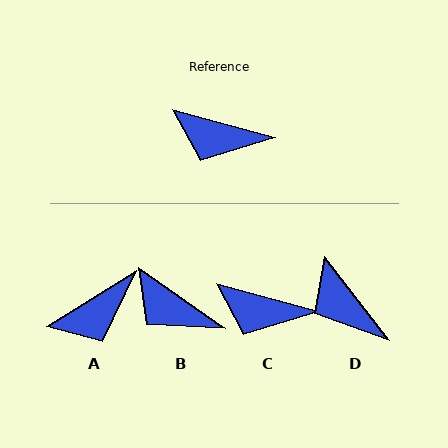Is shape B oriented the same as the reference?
No, it is off by about 20 degrees.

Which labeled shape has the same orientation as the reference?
C.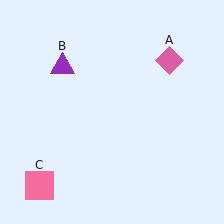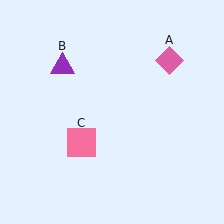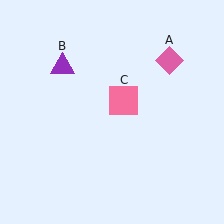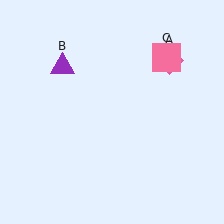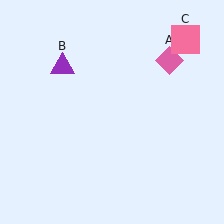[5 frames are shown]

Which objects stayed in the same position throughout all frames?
Pink diamond (object A) and purple triangle (object B) remained stationary.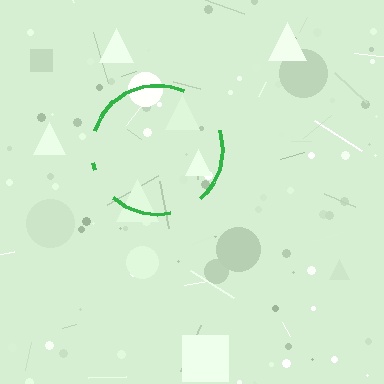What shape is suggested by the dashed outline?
The dashed outline suggests a circle.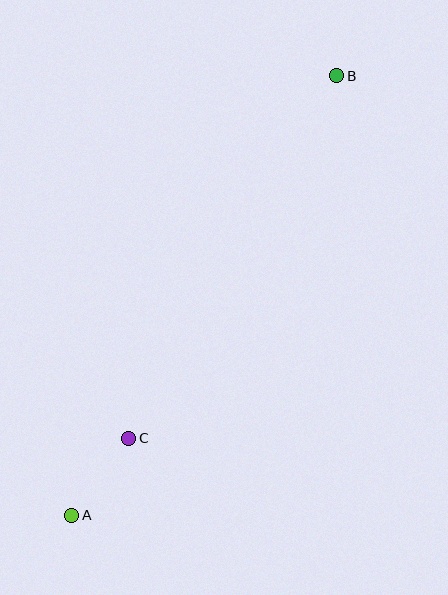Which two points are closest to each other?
Points A and C are closest to each other.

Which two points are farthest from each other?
Points A and B are farthest from each other.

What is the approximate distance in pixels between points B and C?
The distance between B and C is approximately 418 pixels.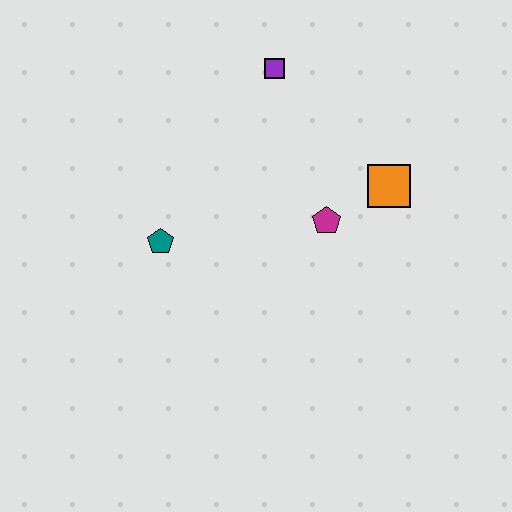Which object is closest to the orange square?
The magenta pentagon is closest to the orange square.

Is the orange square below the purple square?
Yes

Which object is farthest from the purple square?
The teal pentagon is farthest from the purple square.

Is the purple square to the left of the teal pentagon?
No